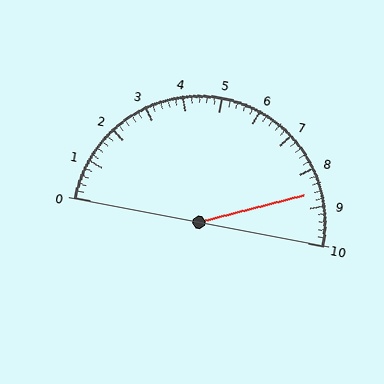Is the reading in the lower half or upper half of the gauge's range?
The reading is in the upper half of the range (0 to 10).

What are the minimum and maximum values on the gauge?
The gauge ranges from 0 to 10.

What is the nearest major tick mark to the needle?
The nearest major tick mark is 9.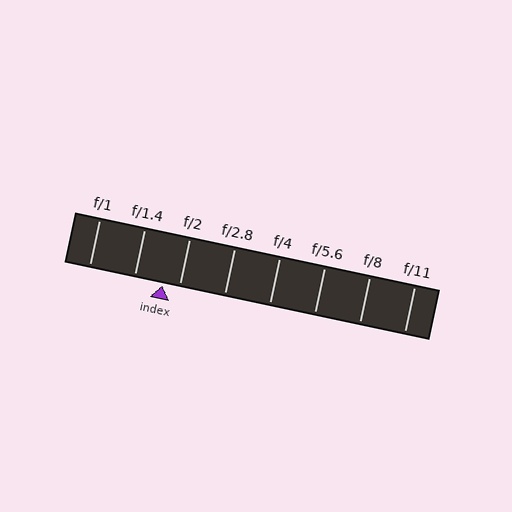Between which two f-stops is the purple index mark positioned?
The index mark is between f/1.4 and f/2.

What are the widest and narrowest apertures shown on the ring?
The widest aperture shown is f/1 and the narrowest is f/11.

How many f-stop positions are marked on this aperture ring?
There are 8 f-stop positions marked.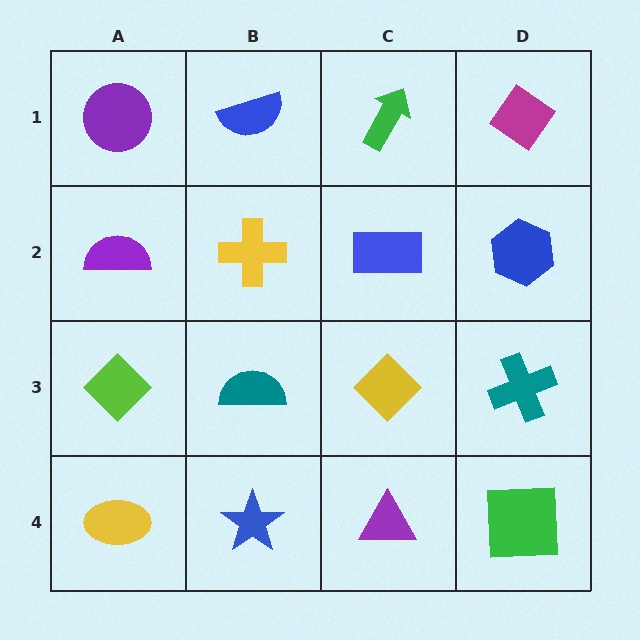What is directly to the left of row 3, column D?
A yellow diamond.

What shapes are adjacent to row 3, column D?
A blue hexagon (row 2, column D), a green square (row 4, column D), a yellow diamond (row 3, column C).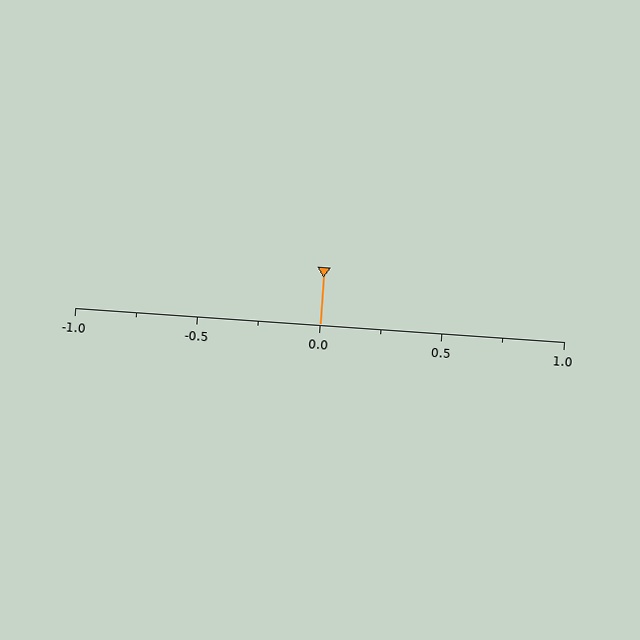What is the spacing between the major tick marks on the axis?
The major ticks are spaced 0.5 apart.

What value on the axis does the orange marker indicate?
The marker indicates approximately 0.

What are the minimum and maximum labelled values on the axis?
The axis runs from -1.0 to 1.0.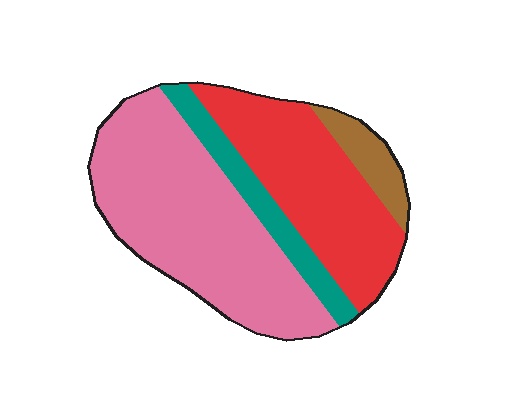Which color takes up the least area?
Brown, at roughly 5%.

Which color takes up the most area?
Pink, at roughly 50%.